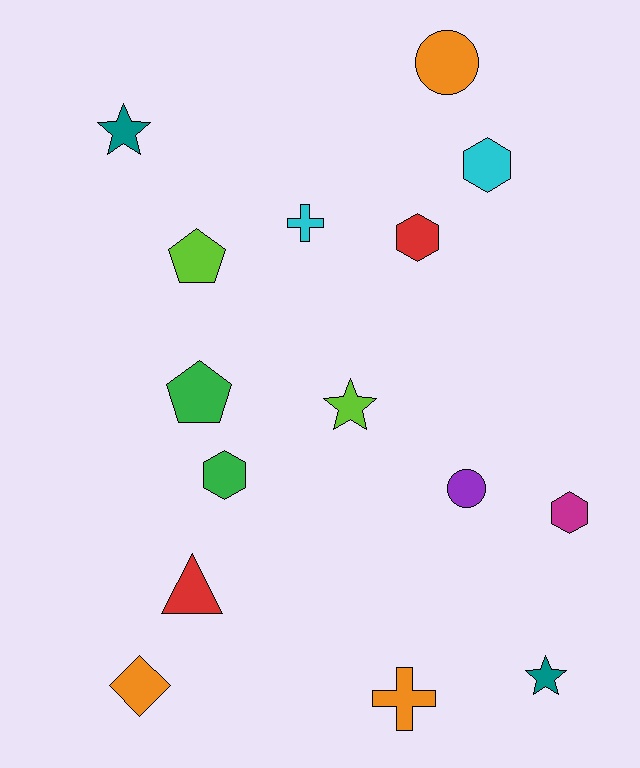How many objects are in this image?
There are 15 objects.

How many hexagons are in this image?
There are 4 hexagons.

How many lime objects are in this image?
There are 2 lime objects.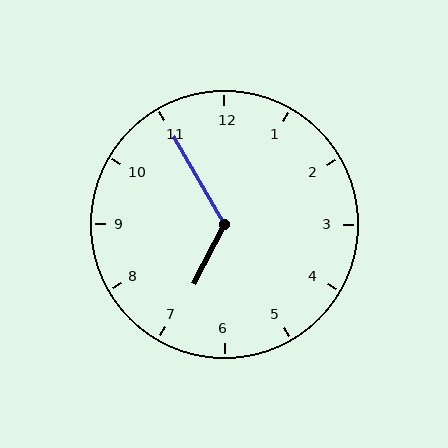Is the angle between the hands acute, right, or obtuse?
It is obtuse.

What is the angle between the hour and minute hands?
Approximately 122 degrees.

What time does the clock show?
6:55.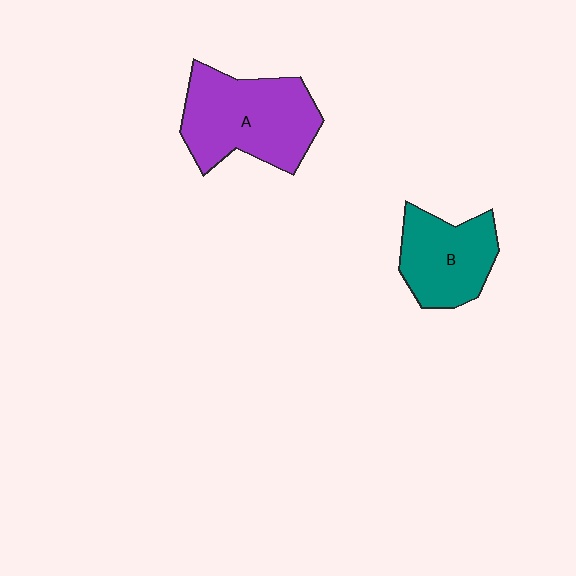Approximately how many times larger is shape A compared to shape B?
Approximately 1.4 times.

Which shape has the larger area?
Shape A (purple).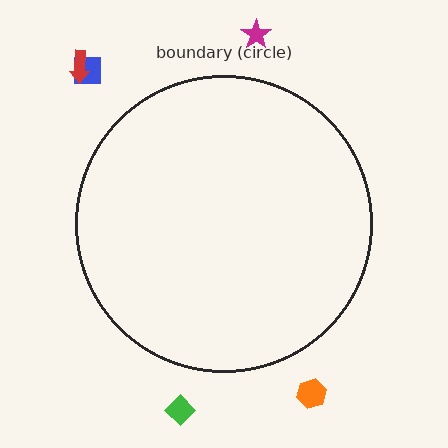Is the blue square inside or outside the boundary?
Outside.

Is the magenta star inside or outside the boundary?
Outside.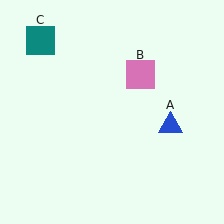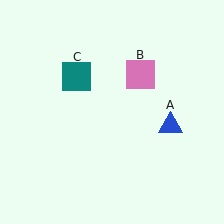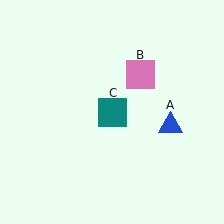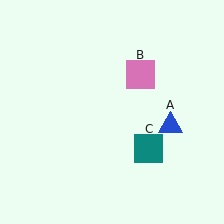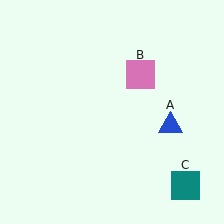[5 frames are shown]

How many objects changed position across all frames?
1 object changed position: teal square (object C).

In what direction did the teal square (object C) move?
The teal square (object C) moved down and to the right.